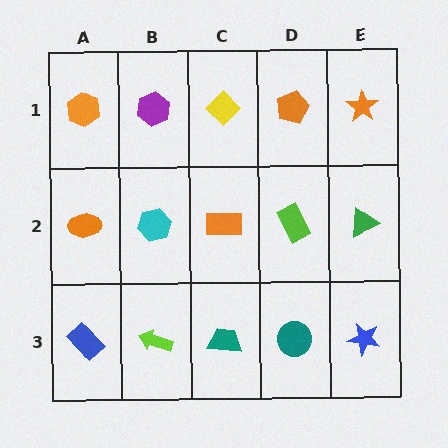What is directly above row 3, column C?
An orange rectangle.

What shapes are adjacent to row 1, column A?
An orange ellipse (row 2, column A), a purple hexagon (row 1, column B).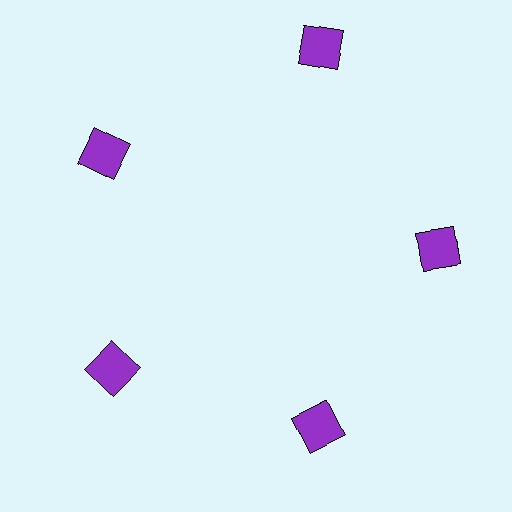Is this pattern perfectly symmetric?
No. The 5 purple squares are arranged in a ring, but one element near the 1 o'clock position is pushed outward from the center, breaking the 5-fold rotational symmetry.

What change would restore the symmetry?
The symmetry would be restored by moving it inward, back onto the ring so that all 5 squares sit at equal angles and equal distance from the center.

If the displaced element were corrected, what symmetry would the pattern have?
It would have 5-fold rotational symmetry — the pattern would map onto itself every 72 degrees.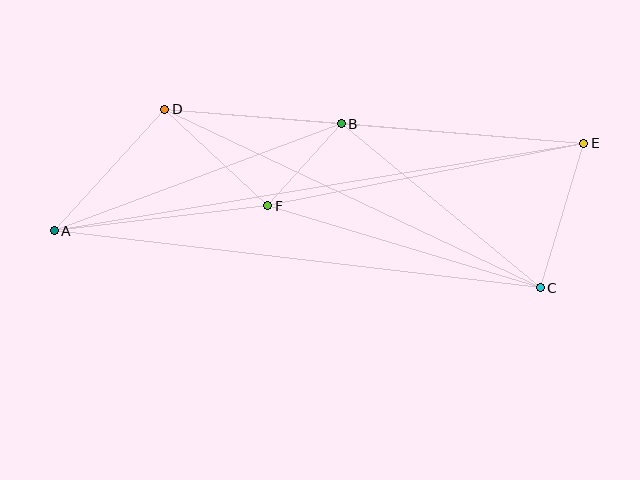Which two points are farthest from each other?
Points A and E are farthest from each other.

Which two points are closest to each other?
Points B and F are closest to each other.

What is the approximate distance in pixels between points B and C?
The distance between B and C is approximately 258 pixels.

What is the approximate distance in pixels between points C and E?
The distance between C and E is approximately 151 pixels.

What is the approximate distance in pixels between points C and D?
The distance between C and D is approximately 415 pixels.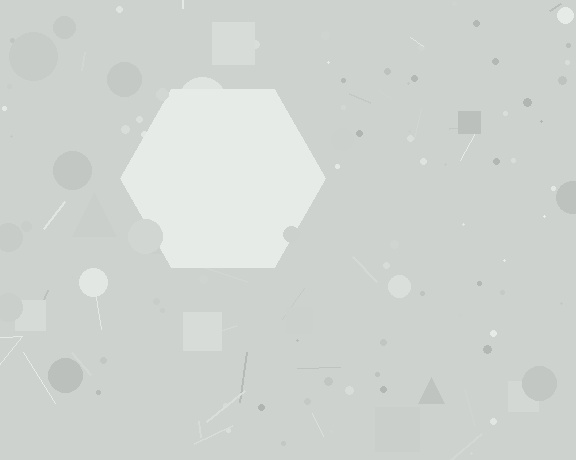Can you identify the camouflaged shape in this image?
The camouflaged shape is a hexagon.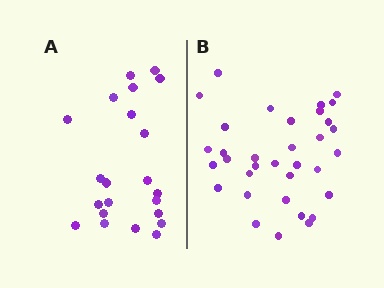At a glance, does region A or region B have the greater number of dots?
Region B (the right region) has more dots.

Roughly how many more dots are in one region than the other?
Region B has roughly 12 or so more dots than region A.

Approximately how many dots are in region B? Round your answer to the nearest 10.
About 30 dots. (The exact count is 34, which rounds to 30.)